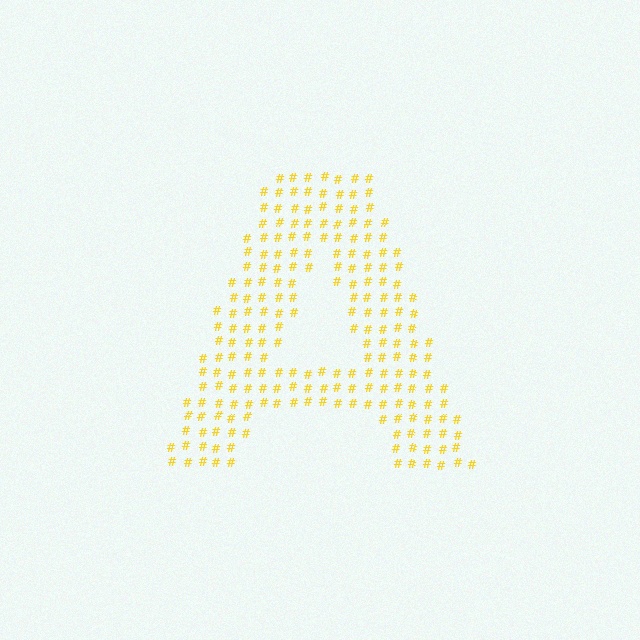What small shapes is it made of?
It is made of small hash symbols.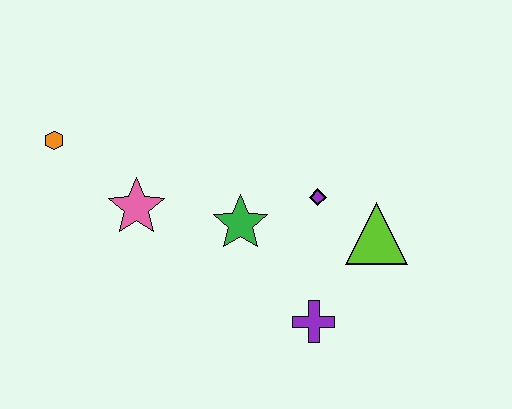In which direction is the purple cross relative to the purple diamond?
The purple cross is below the purple diamond.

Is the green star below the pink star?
Yes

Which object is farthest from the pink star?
The lime triangle is farthest from the pink star.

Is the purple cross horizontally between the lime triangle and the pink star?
Yes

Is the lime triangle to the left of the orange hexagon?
No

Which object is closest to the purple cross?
The lime triangle is closest to the purple cross.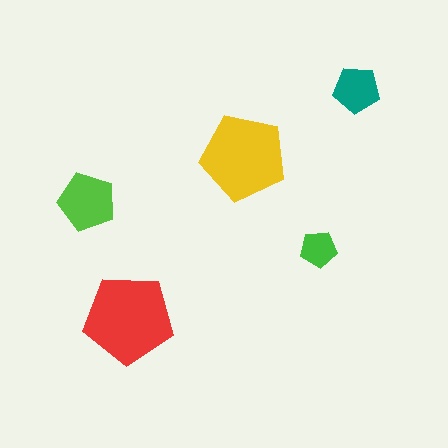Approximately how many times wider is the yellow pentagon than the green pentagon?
About 2.5 times wider.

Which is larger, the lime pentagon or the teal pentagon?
The lime one.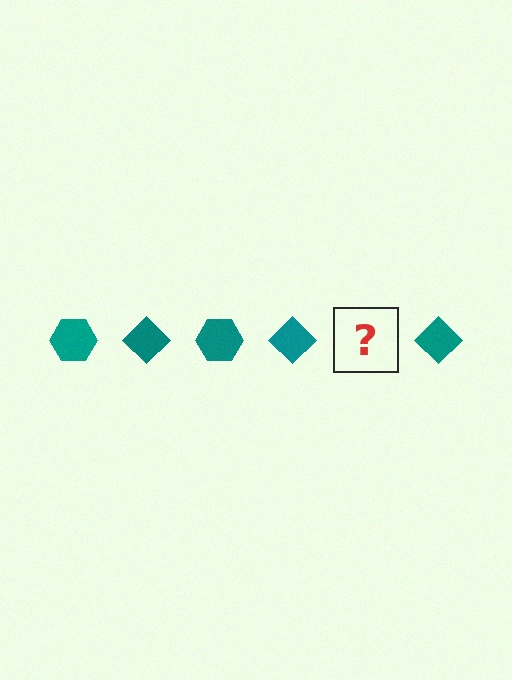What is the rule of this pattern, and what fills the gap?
The rule is that the pattern cycles through hexagon, diamond shapes in teal. The gap should be filled with a teal hexagon.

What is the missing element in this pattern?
The missing element is a teal hexagon.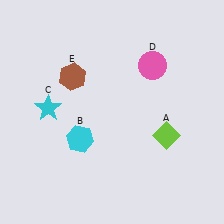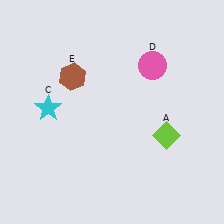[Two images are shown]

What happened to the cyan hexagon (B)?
The cyan hexagon (B) was removed in Image 2. It was in the bottom-left area of Image 1.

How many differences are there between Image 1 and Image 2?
There is 1 difference between the two images.